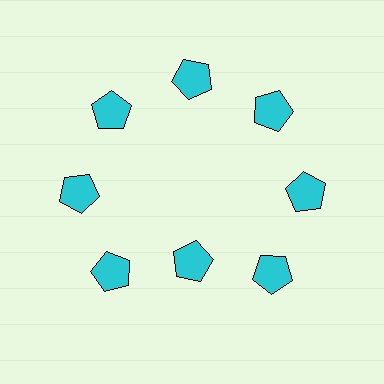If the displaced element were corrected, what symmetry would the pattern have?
It would have 8-fold rotational symmetry — the pattern would map onto itself every 45 degrees.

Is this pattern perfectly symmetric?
No. The 8 cyan pentagons are arranged in a ring, but one element near the 6 o'clock position is pulled inward toward the center, breaking the 8-fold rotational symmetry.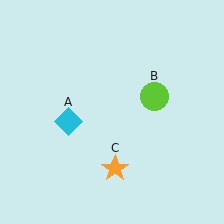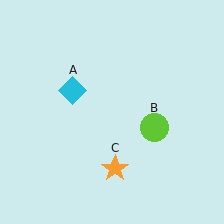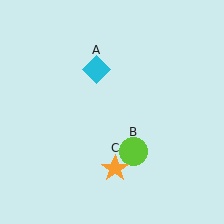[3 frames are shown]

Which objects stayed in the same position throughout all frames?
Orange star (object C) remained stationary.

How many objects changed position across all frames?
2 objects changed position: cyan diamond (object A), lime circle (object B).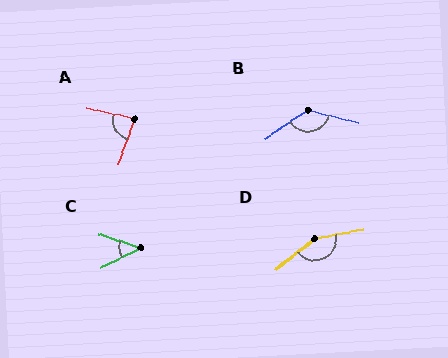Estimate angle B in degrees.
Approximately 132 degrees.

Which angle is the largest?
D, at approximately 152 degrees.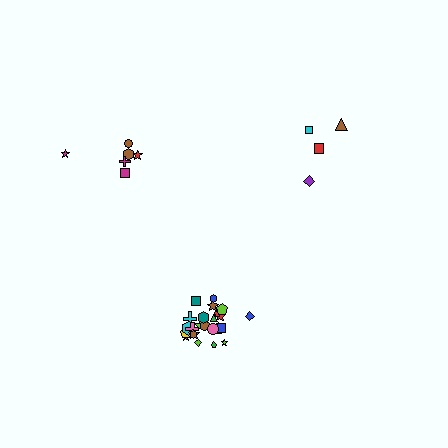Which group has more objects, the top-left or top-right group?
The top-left group.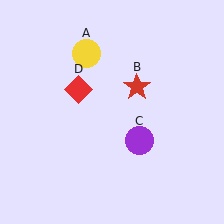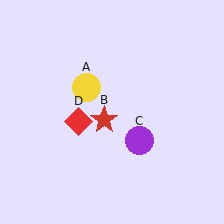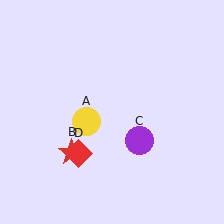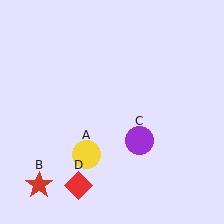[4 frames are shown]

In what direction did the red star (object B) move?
The red star (object B) moved down and to the left.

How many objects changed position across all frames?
3 objects changed position: yellow circle (object A), red star (object B), red diamond (object D).